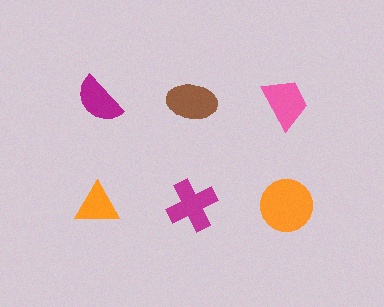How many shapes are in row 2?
3 shapes.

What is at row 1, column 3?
A pink trapezoid.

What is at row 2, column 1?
An orange triangle.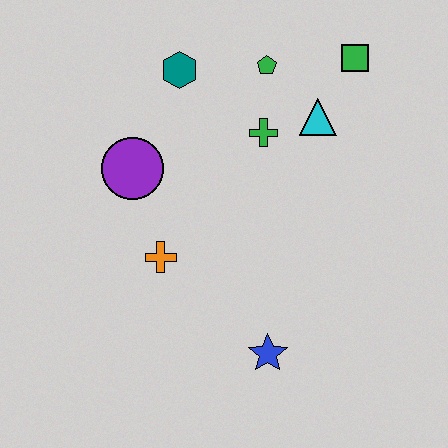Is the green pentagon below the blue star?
No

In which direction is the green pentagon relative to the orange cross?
The green pentagon is above the orange cross.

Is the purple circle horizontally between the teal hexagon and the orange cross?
No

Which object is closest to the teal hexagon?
The green pentagon is closest to the teal hexagon.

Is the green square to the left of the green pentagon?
No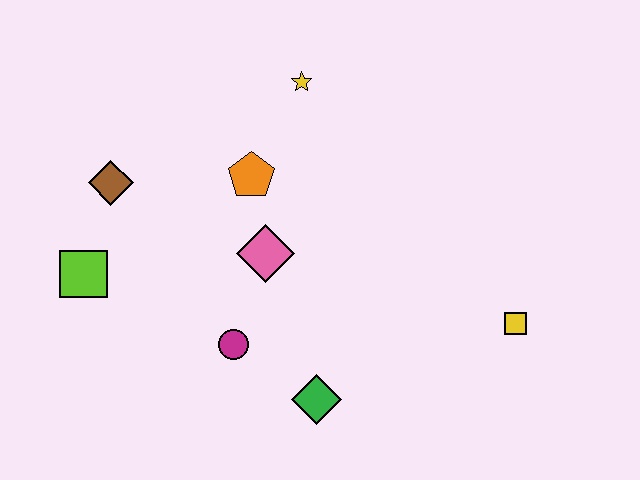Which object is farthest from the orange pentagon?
The yellow square is farthest from the orange pentagon.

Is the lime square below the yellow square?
No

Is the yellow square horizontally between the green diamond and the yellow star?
No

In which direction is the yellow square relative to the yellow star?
The yellow square is below the yellow star.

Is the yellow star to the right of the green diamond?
No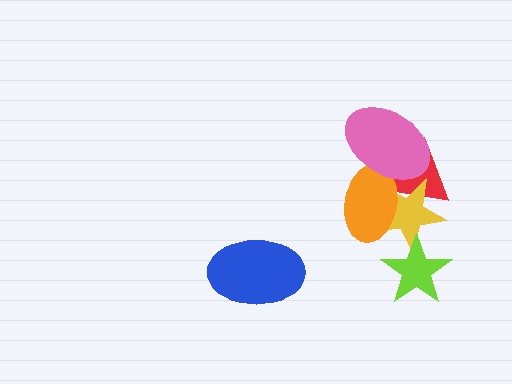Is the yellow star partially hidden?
Yes, it is partially covered by another shape.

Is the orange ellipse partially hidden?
Yes, it is partially covered by another shape.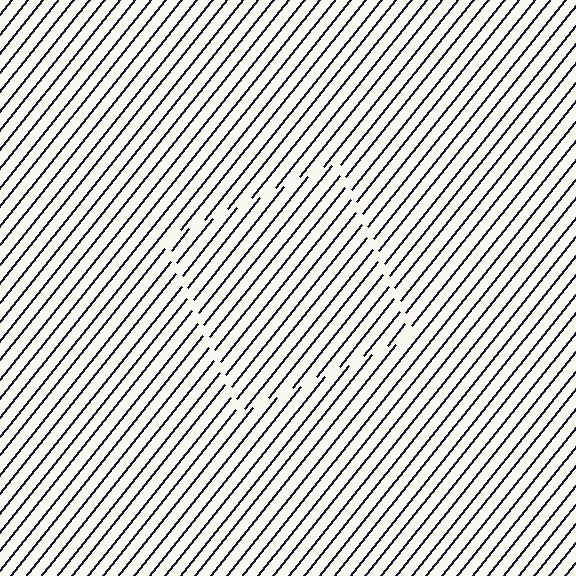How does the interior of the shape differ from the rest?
The interior of the shape contains the same grating, shifted by half a period — the contour is defined by the phase discontinuity where line-ends from the inner and outer gratings abut.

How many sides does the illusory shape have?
4 sides — the line-ends trace a square.